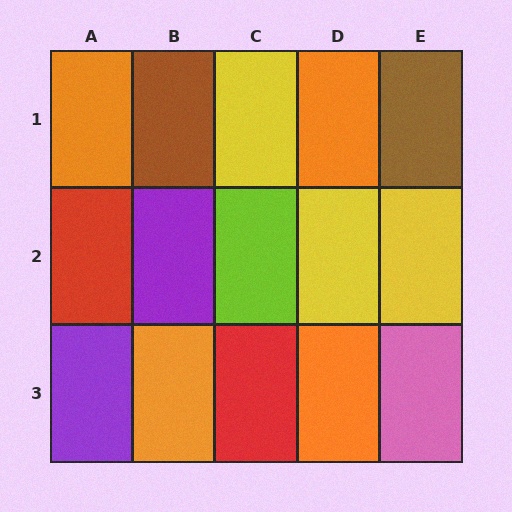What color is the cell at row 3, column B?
Orange.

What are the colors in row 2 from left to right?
Red, purple, lime, yellow, yellow.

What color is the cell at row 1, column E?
Brown.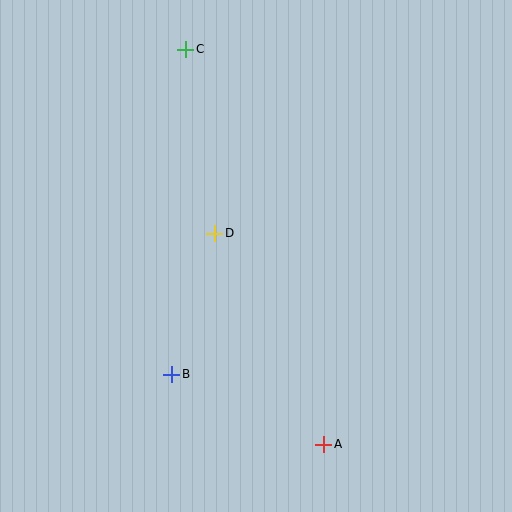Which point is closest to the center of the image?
Point D at (215, 233) is closest to the center.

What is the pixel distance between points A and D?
The distance between A and D is 237 pixels.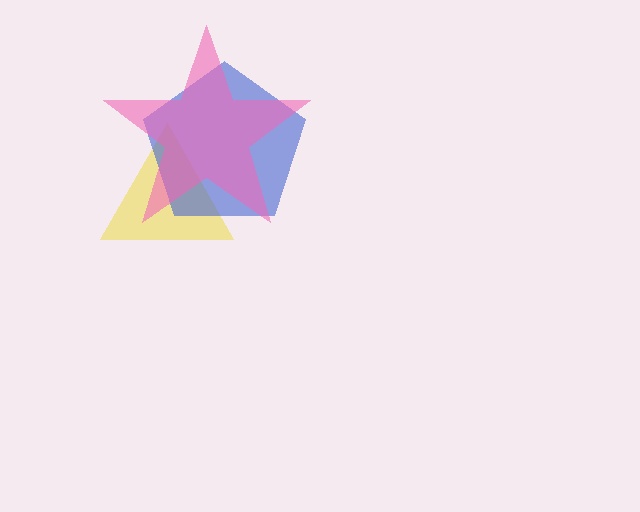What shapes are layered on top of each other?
The layered shapes are: a yellow triangle, a blue pentagon, a pink star.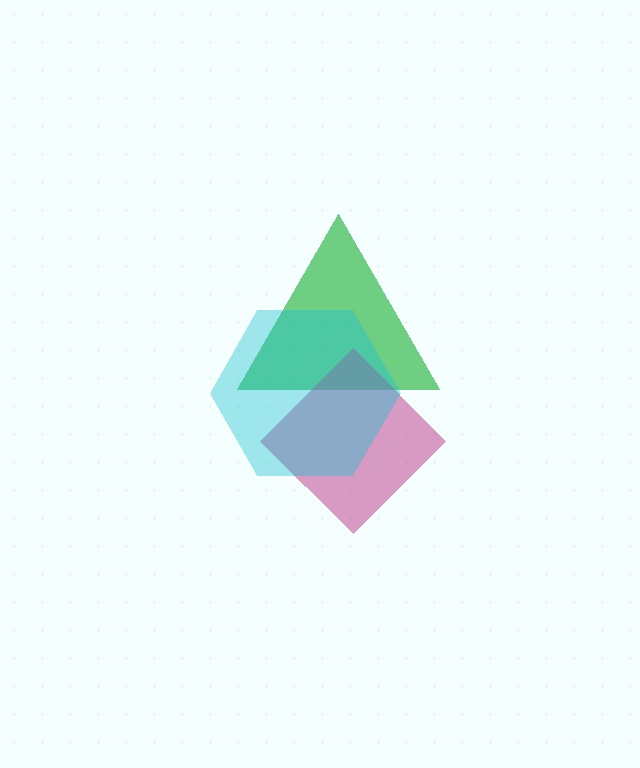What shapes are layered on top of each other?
The layered shapes are: a green triangle, a magenta diamond, a cyan hexagon.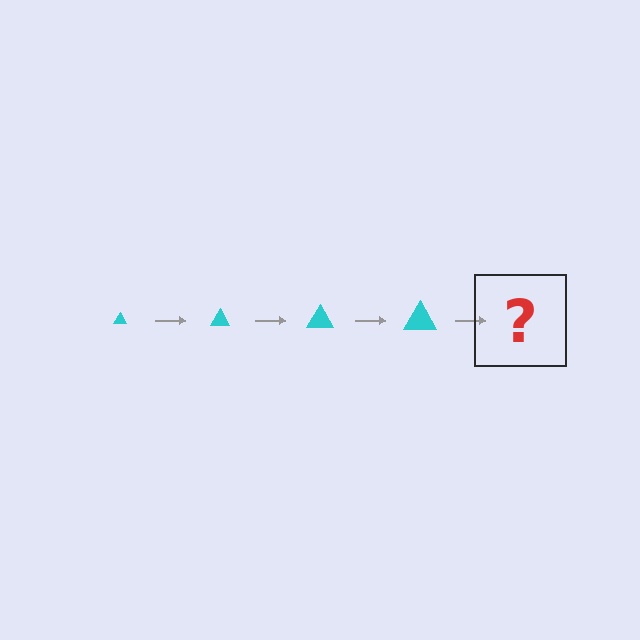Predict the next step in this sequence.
The next step is a cyan triangle, larger than the previous one.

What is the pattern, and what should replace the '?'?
The pattern is that the triangle gets progressively larger each step. The '?' should be a cyan triangle, larger than the previous one.